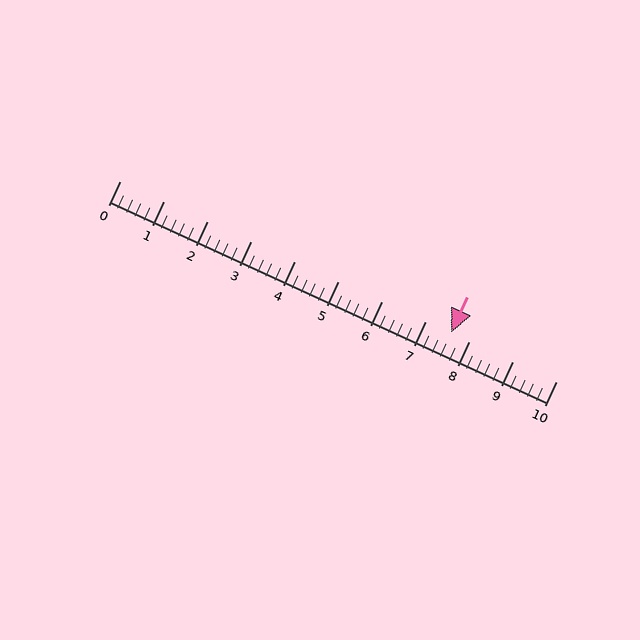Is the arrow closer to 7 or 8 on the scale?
The arrow is closer to 8.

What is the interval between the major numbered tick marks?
The major tick marks are spaced 1 units apart.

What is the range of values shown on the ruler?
The ruler shows values from 0 to 10.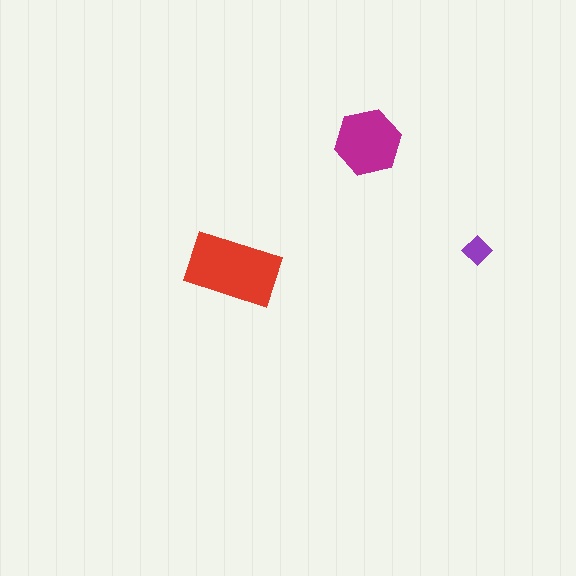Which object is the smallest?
The purple diamond.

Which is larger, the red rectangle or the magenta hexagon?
The red rectangle.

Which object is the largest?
The red rectangle.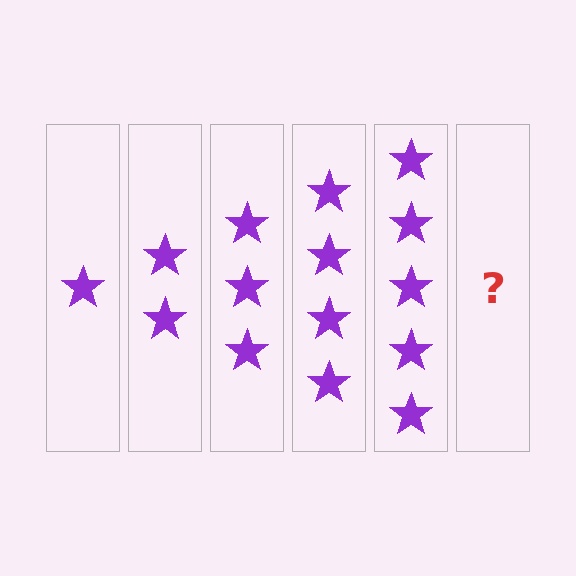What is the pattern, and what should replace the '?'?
The pattern is that each step adds one more star. The '?' should be 6 stars.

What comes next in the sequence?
The next element should be 6 stars.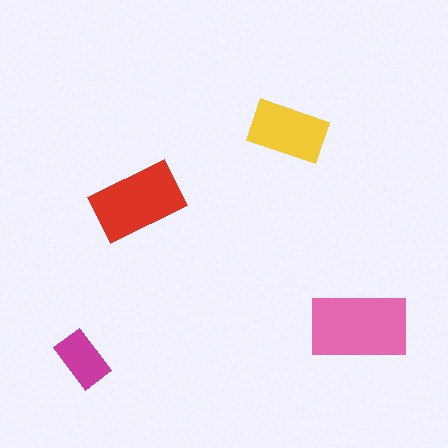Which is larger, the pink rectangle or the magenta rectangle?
The pink one.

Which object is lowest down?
The magenta rectangle is bottommost.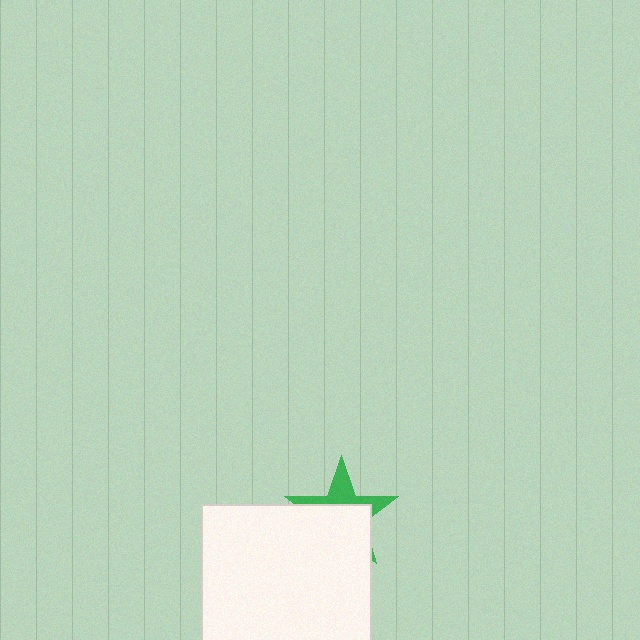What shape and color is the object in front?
The object in front is a white square.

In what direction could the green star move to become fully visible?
The green star could move up. That would shift it out from behind the white square entirely.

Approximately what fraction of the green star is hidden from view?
Roughly 63% of the green star is hidden behind the white square.